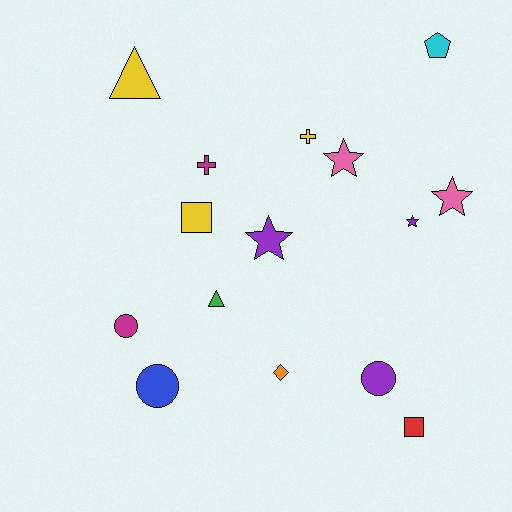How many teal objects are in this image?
There are no teal objects.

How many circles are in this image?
There are 3 circles.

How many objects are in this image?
There are 15 objects.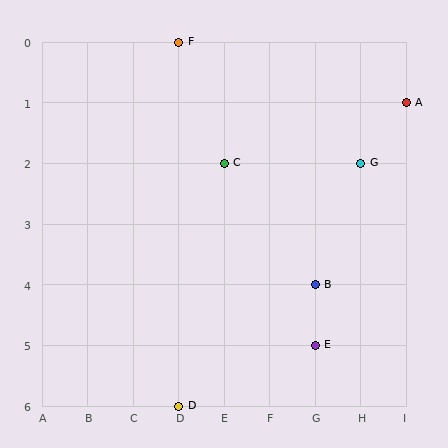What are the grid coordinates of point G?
Point G is at grid coordinates (H, 2).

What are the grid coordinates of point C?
Point C is at grid coordinates (E, 2).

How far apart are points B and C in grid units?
Points B and C are 2 columns and 2 rows apart (about 2.8 grid units diagonally).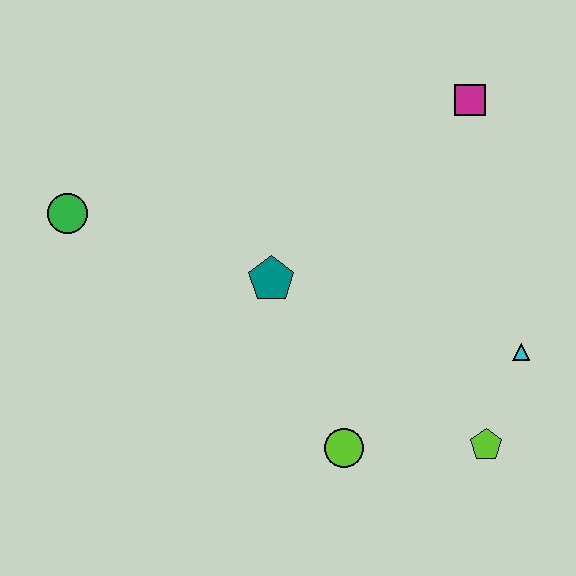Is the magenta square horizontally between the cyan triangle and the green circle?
Yes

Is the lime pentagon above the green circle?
No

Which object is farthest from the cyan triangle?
The green circle is farthest from the cyan triangle.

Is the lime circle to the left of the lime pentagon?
Yes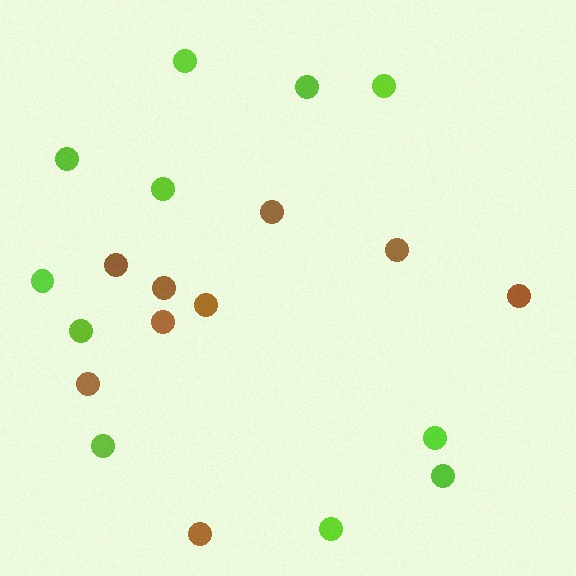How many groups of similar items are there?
There are 2 groups: one group of brown circles (9) and one group of lime circles (11).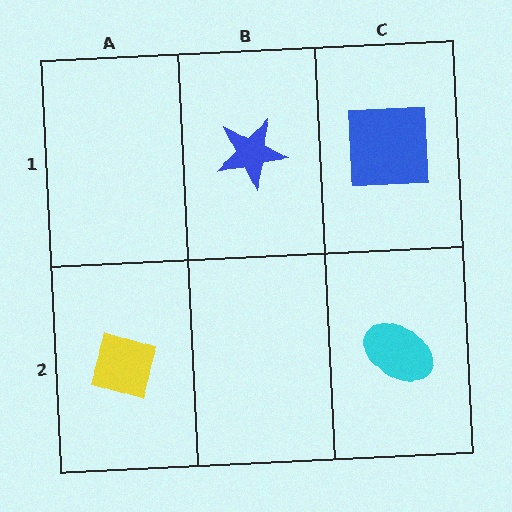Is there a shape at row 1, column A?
No, that cell is empty.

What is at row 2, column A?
A yellow diamond.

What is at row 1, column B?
A blue star.